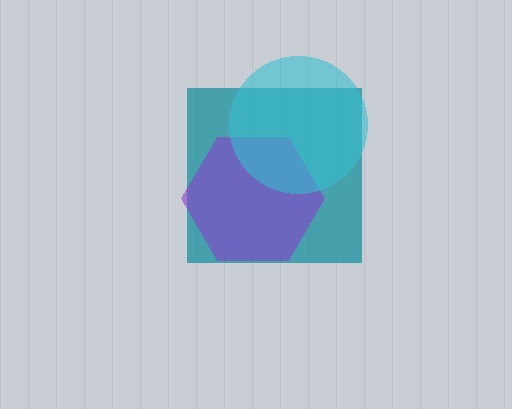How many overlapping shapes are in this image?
There are 3 overlapping shapes in the image.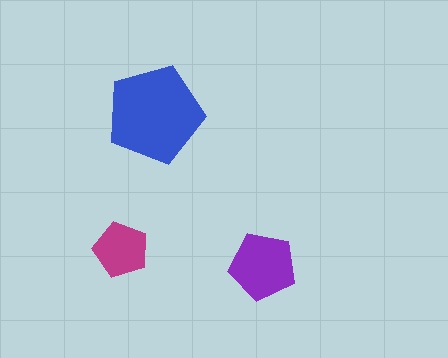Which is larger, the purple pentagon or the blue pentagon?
The blue one.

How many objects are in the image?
There are 3 objects in the image.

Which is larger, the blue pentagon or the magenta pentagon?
The blue one.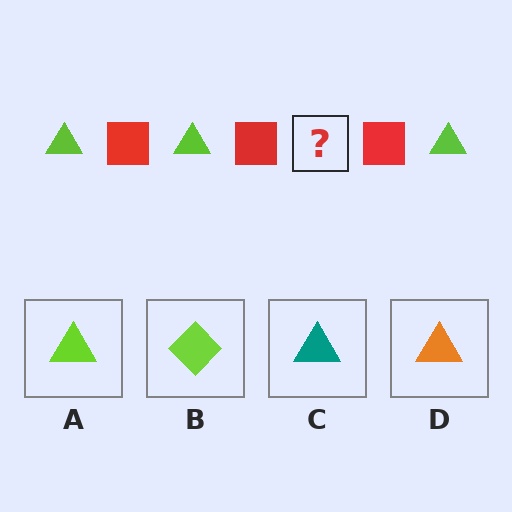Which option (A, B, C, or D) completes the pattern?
A.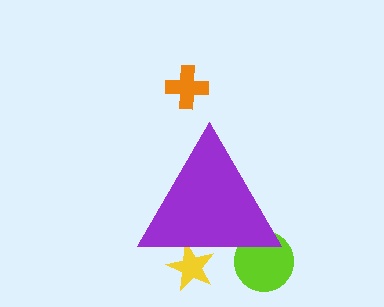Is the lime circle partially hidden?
Yes, the lime circle is partially hidden behind the purple triangle.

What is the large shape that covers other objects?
A purple triangle.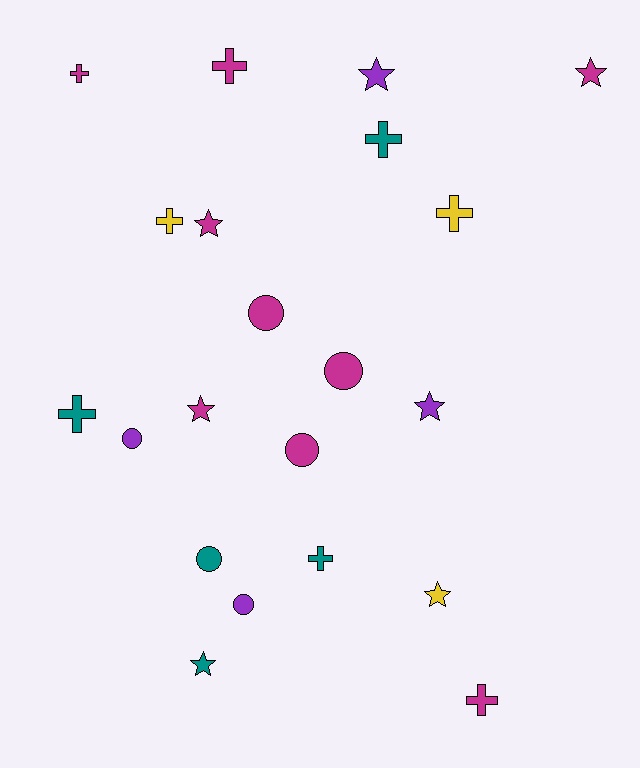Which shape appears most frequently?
Cross, with 8 objects.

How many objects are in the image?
There are 21 objects.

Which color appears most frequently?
Magenta, with 9 objects.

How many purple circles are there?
There are 2 purple circles.